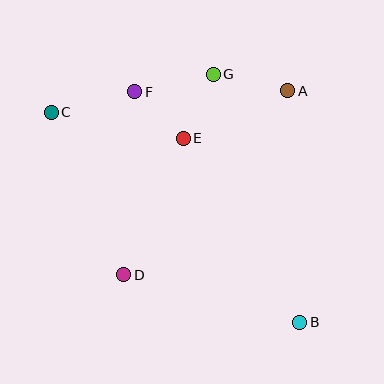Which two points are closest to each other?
Points E and F are closest to each other.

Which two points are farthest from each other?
Points B and C are farthest from each other.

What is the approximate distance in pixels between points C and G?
The distance between C and G is approximately 166 pixels.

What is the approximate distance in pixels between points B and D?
The distance between B and D is approximately 182 pixels.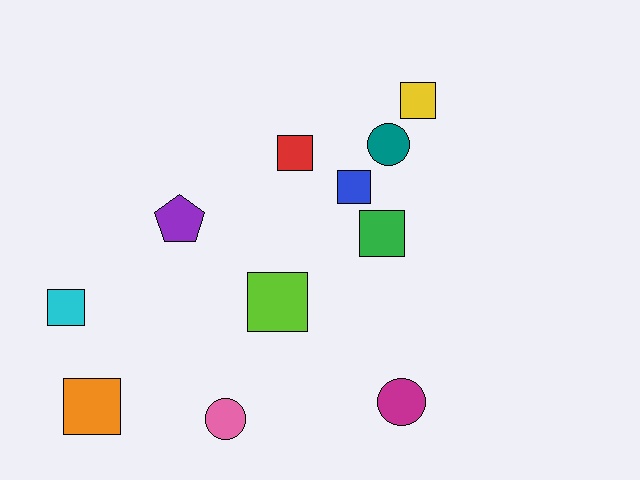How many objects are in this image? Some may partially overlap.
There are 11 objects.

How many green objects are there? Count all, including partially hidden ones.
There is 1 green object.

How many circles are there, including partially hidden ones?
There are 3 circles.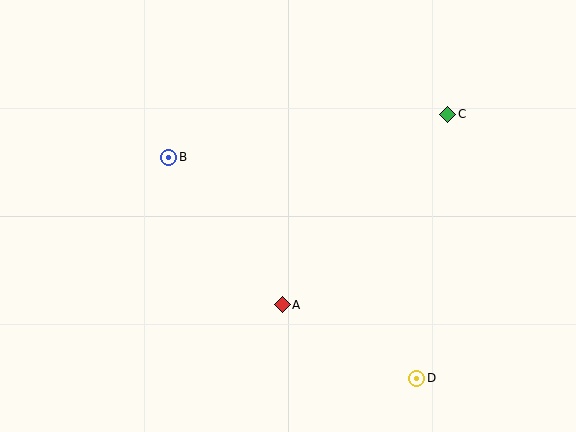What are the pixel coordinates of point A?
Point A is at (282, 305).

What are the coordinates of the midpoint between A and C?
The midpoint between A and C is at (365, 210).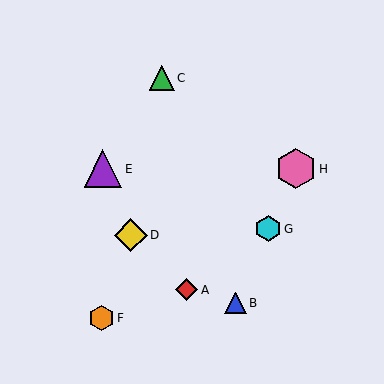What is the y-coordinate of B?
Object B is at y≈303.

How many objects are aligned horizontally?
2 objects (E, H) are aligned horizontally.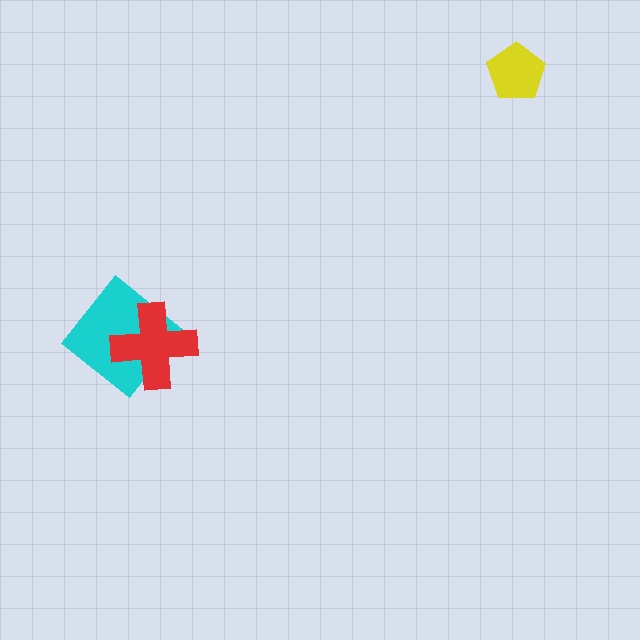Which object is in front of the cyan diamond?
The red cross is in front of the cyan diamond.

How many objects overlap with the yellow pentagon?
0 objects overlap with the yellow pentagon.